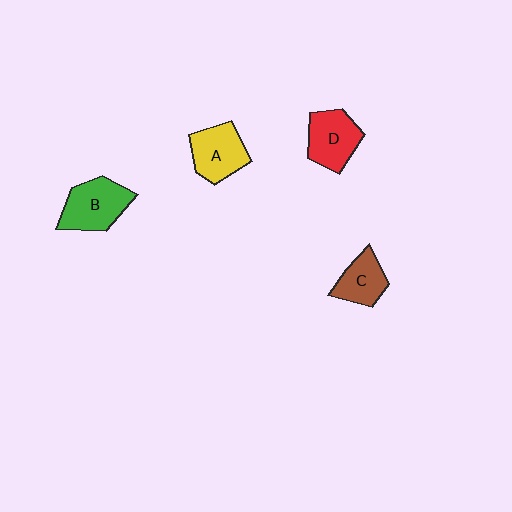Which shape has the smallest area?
Shape C (brown).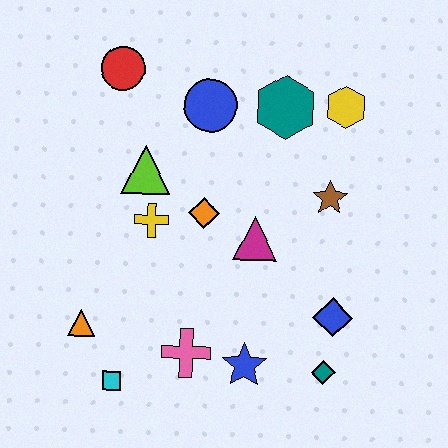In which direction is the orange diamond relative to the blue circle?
The orange diamond is below the blue circle.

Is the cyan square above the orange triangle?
No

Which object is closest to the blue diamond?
The teal diamond is closest to the blue diamond.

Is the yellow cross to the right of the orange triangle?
Yes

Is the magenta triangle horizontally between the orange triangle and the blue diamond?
Yes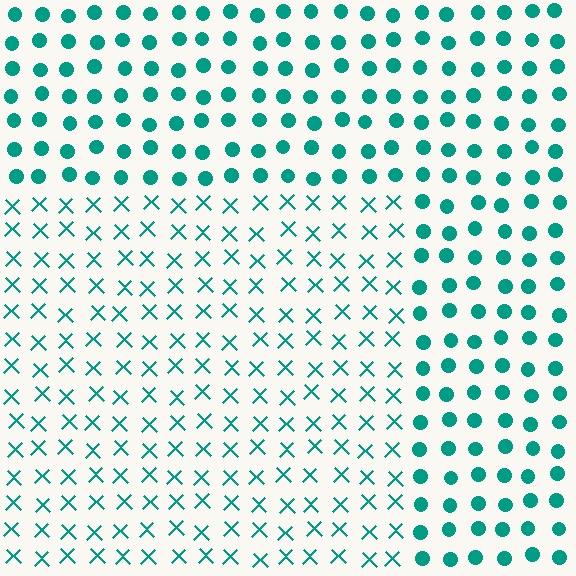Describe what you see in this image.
The image is filled with small teal elements arranged in a uniform grid. A rectangle-shaped region contains X marks, while the surrounding area contains circles. The boundary is defined purely by the change in element shape.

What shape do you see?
I see a rectangle.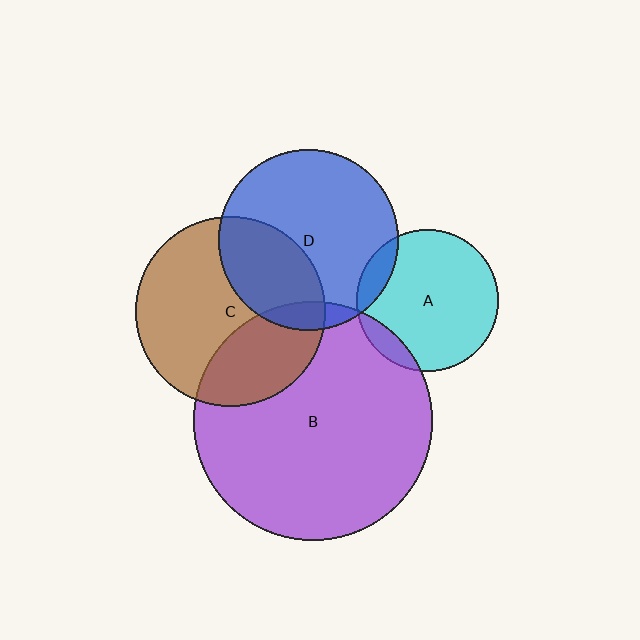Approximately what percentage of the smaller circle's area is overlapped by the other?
Approximately 30%.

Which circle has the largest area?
Circle B (purple).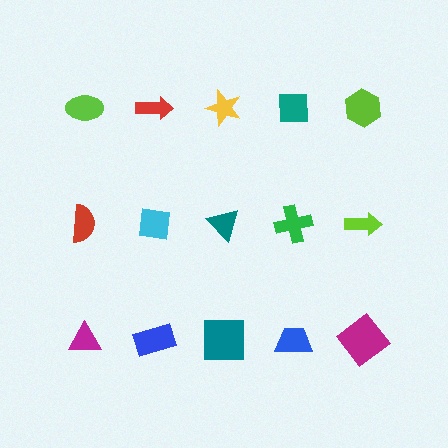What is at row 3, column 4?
A blue trapezoid.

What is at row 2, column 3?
A teal triangle.